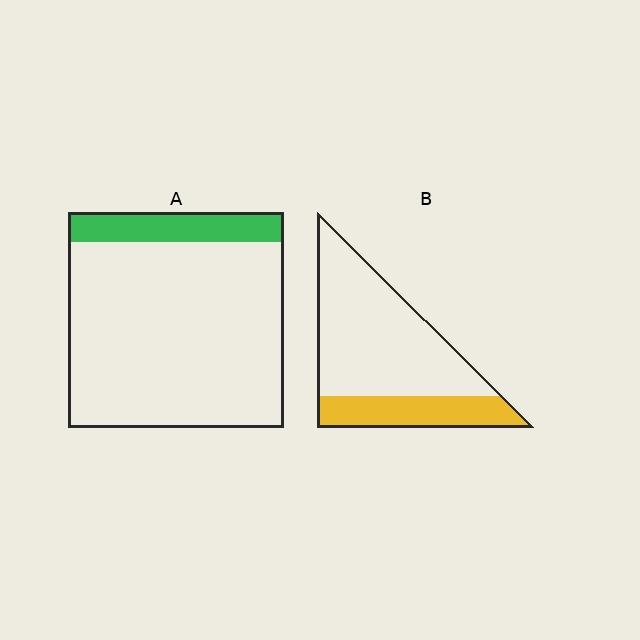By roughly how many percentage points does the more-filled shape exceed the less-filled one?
By roughly 15 percentage points (B over A).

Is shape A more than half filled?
No.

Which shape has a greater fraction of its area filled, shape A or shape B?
Shape B.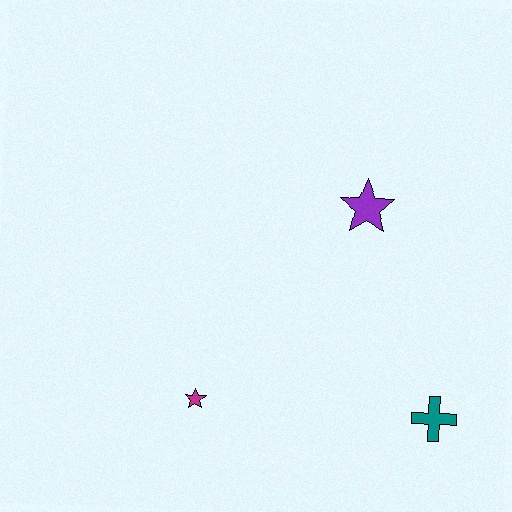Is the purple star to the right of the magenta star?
Yes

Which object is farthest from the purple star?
The magenta star is farthest from the purple star.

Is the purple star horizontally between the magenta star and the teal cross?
Yes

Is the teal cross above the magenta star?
No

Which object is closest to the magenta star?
The teal cross is closest to the magenta star.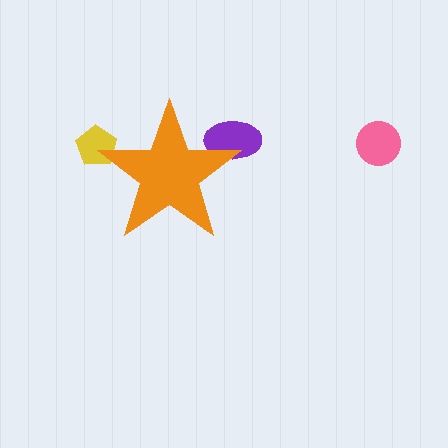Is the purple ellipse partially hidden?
Yes, the purple ellipse is partially hidden behind the orange star.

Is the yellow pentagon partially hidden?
Yes, the yellow pentagon is partially hidden behind the orange star.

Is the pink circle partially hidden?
No, the pink circle is fully visible.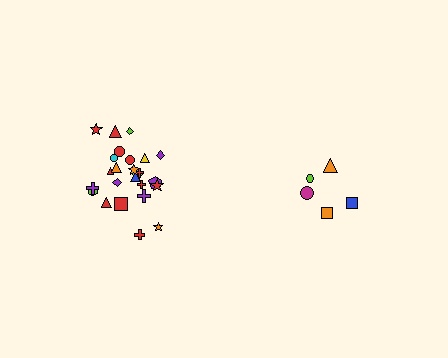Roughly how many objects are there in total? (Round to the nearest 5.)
Roughly 30 objects in total.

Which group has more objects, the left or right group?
The left group.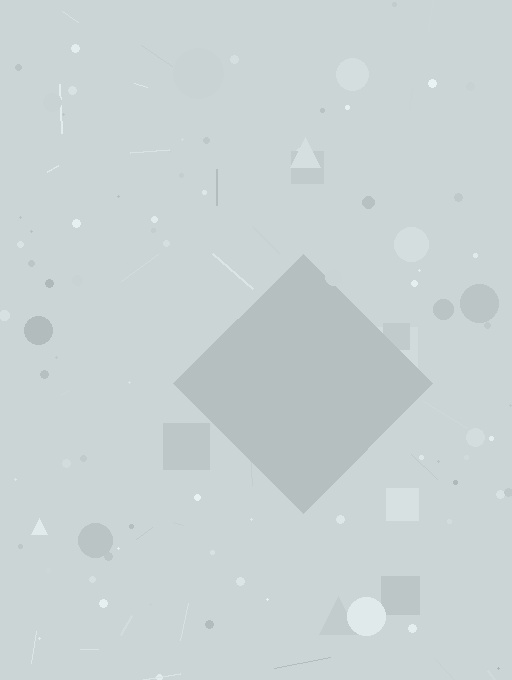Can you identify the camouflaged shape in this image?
The camouflaged shape is a diamond.